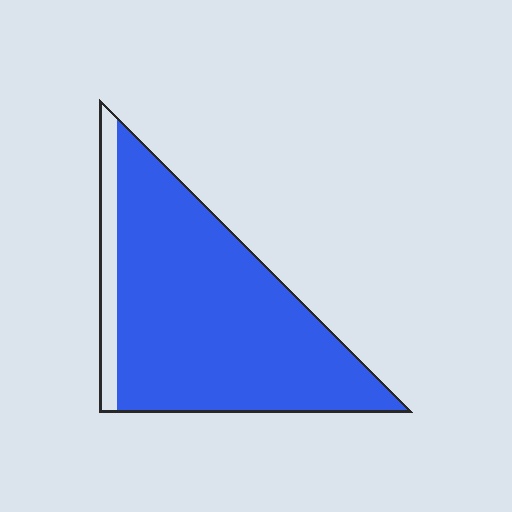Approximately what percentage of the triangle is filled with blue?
Approximately 90%.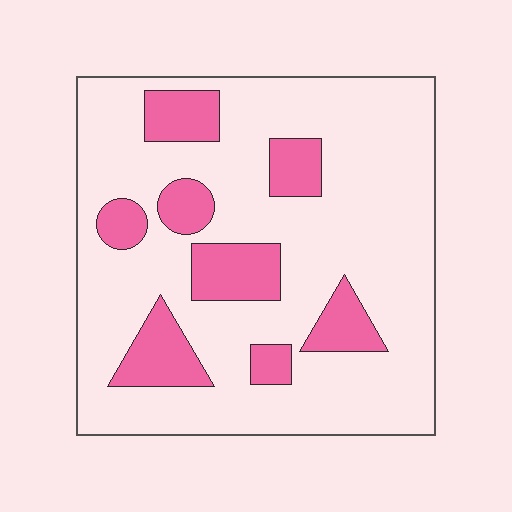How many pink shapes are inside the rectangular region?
8.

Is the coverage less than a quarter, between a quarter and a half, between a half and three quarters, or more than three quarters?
Less than a quarter.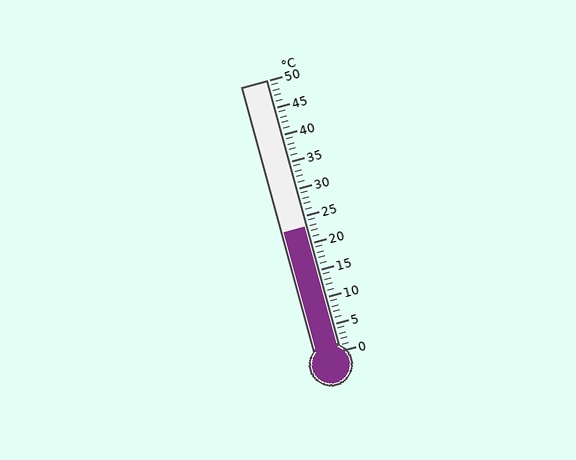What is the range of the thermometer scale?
The thermometer scale ranges from 0°C to 50°C.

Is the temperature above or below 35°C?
The temperature is below 35°C.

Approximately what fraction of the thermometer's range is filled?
The thermometer is filled to approximately 45% of its range.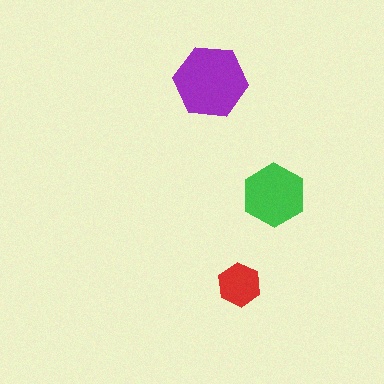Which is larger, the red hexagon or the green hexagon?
The green one.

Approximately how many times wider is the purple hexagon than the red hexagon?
About 1.5 times wider.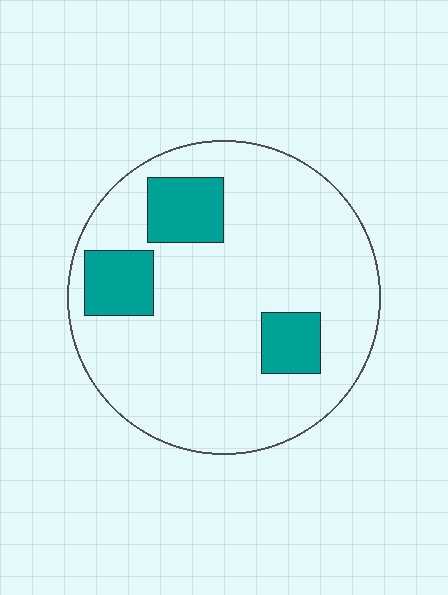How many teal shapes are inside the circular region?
3.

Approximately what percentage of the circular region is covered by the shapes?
Approximately 15%.